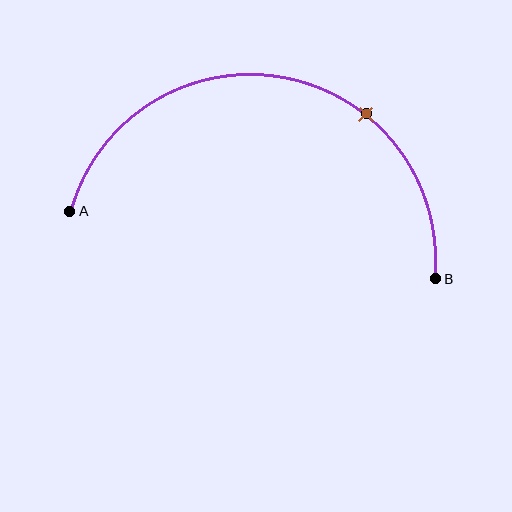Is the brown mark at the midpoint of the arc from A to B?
No. The brown mark lies on the arc but is closer to endpoint B. The arc midpoint would be at the point on the curve equidistant along the arc from both A and B.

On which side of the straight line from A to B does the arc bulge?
The arc bulges above the straight line connecting A and B.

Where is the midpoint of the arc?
The arc midpoint is the point on the curve farthest from the straight line joining A and B. It sits above that line.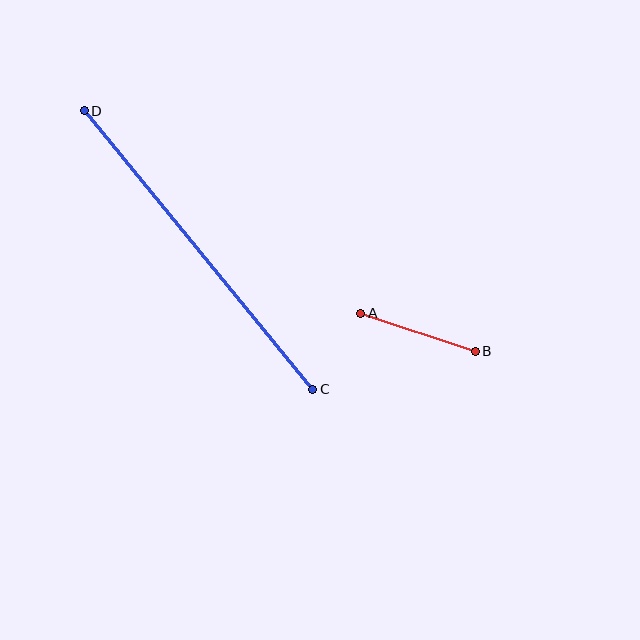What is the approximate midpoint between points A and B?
The midpoint is at approximately (418, 332) pixels.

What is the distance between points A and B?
The distance is approximately 121 pixels.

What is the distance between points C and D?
The distance is approximately 360 pixels.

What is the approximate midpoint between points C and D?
The midpoint is at approximately (199, 250) pixels.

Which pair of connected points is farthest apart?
Points C and D are farthest apart.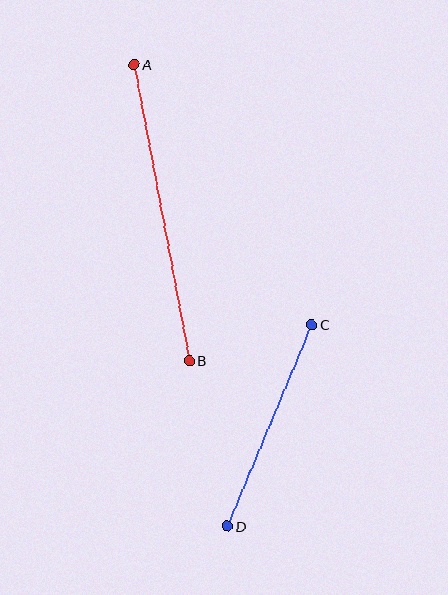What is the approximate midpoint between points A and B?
The midpoint is at approximately (162, 212) pixels.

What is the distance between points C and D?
The distance is approximately 218 pixels.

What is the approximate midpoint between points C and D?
The midpoint is at approximately (269, 425) pixels.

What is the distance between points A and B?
The distance is approximately 301 pixels.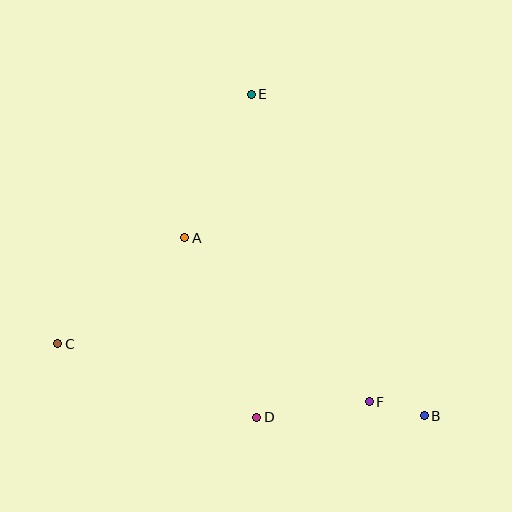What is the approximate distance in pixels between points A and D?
The distance between A and D is approximately 194 pixels.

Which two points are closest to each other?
Points B and F are closest to each other.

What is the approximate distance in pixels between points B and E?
The distance between B and E is approximately 365 pixels.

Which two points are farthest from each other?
Points B and C are farthest from each other.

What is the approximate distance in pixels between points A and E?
The distance between A and E is approximately 159 pixels.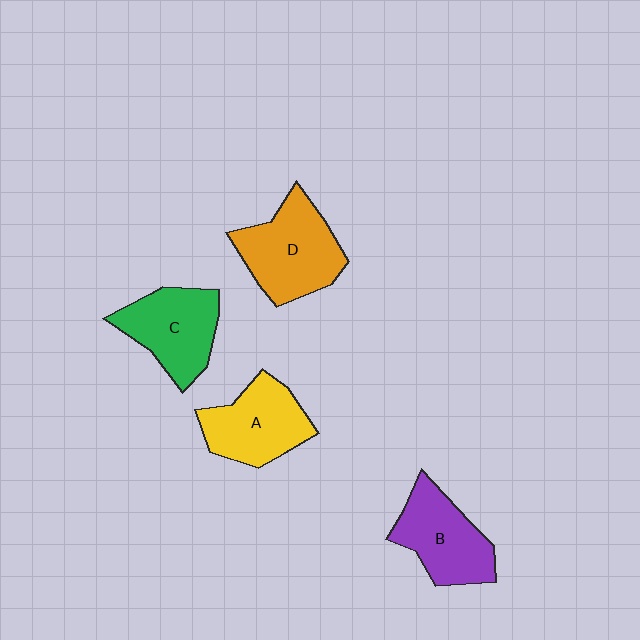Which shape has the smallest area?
Shape A (yellow).